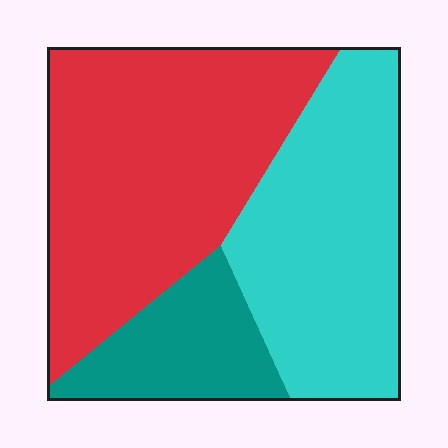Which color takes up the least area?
Teal, at roughly 15%.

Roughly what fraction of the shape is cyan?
Cyan takes up between a quarter and a half of the shape.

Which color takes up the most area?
Red, at roughly 45%.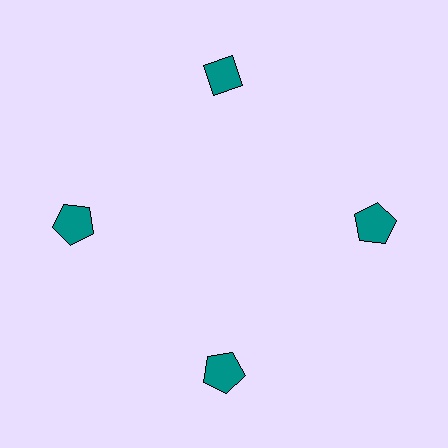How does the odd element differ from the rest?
It has a different shape: diamond instead of pentagon.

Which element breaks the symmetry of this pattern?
The teal diamond at roughly the 12 o'clock position breaks the symmetry. All other shapes are teal pentagons.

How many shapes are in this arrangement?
There are 4 shapes arranged in a ring pattern.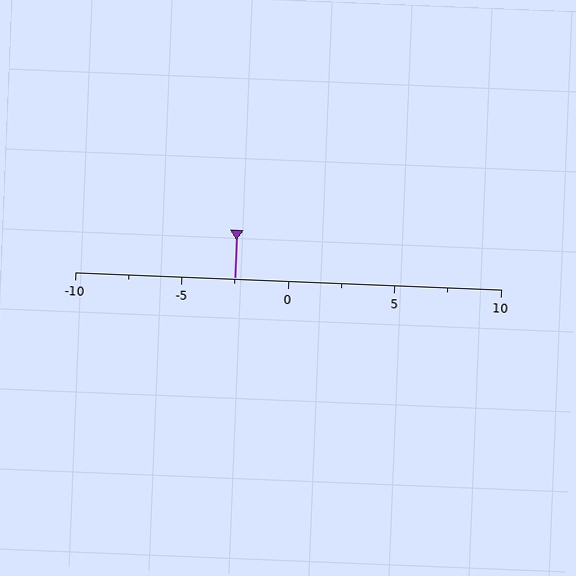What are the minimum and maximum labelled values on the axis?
The axis runs from -10 to 10.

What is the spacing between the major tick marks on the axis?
The major ticks are spaced 5 apart.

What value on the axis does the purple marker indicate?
The marker indicates approximately -2.5.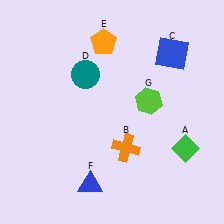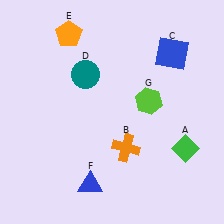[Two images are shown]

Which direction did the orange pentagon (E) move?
The orange pentagon (E) moved left.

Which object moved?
The orange pentagon (E) moved left.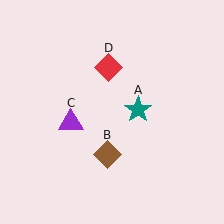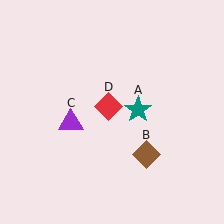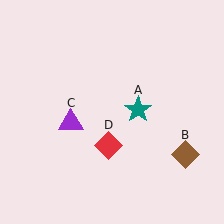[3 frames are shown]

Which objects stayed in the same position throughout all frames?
Teal star (object A) and purple triangle (object C) remained stationary.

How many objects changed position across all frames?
2 objects changed position: brown diamond (object B), red diamond (object D).